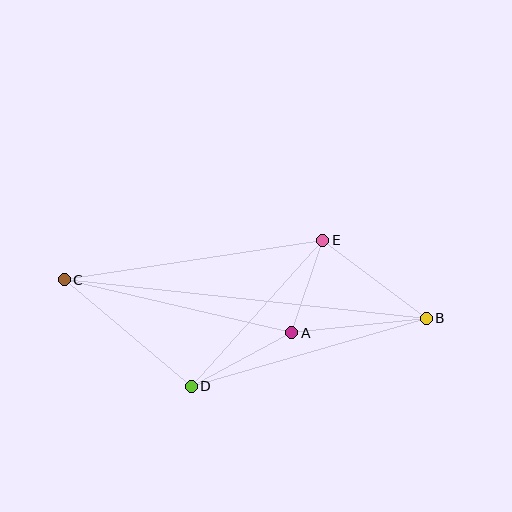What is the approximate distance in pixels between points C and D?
The distance between C and D is approximately 166 pixels.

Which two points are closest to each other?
Points A and E are closest to each other.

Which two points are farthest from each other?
Points B and C are farthest from each other.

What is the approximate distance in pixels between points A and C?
The distance between A and C is approximately 233 pixels.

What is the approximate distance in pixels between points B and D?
The distance between B and D is approximately 245 pixels.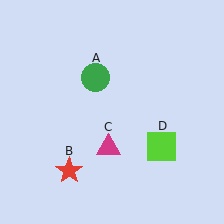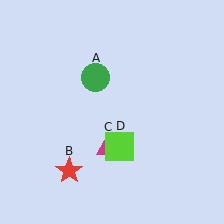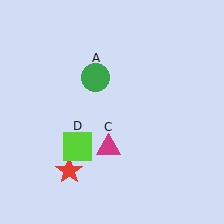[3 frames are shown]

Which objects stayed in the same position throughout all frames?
Green circle (object A) and red star (object B) and magenta triangle (object C) remained stationary.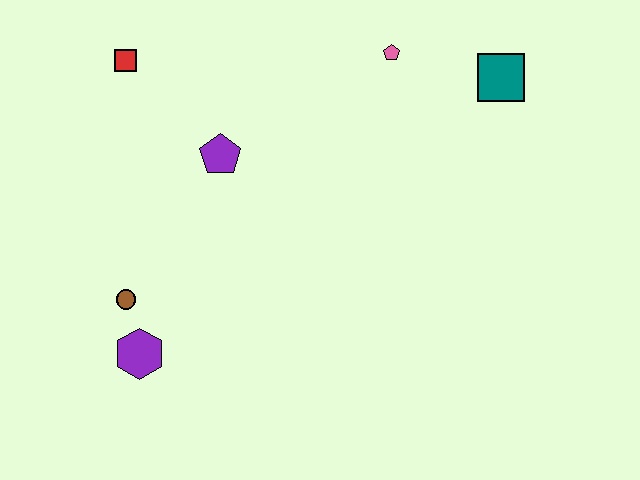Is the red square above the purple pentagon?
Yes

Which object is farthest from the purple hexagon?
The teal square is farthest from the purple hexagon.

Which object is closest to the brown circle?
The purple hexagon is closest to the brown circle.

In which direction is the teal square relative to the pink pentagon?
The teal square is to the right of the pink pentagon.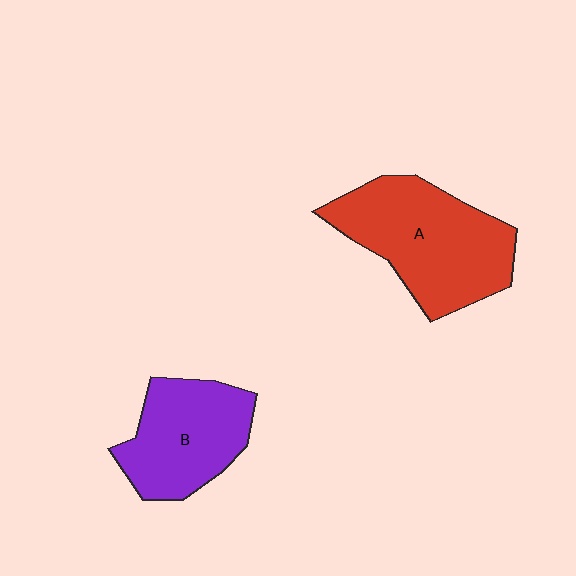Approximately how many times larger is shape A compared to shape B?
Approximately 1.3 times.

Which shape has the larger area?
Shape A (red).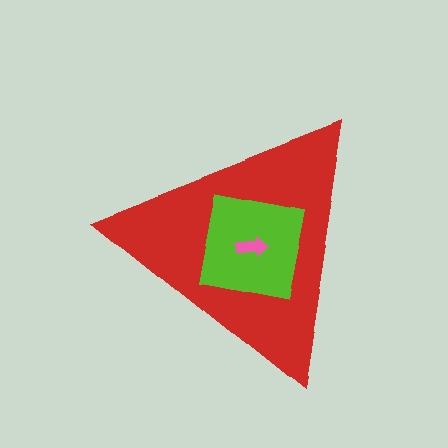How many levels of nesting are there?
3.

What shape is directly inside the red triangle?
The lime square.